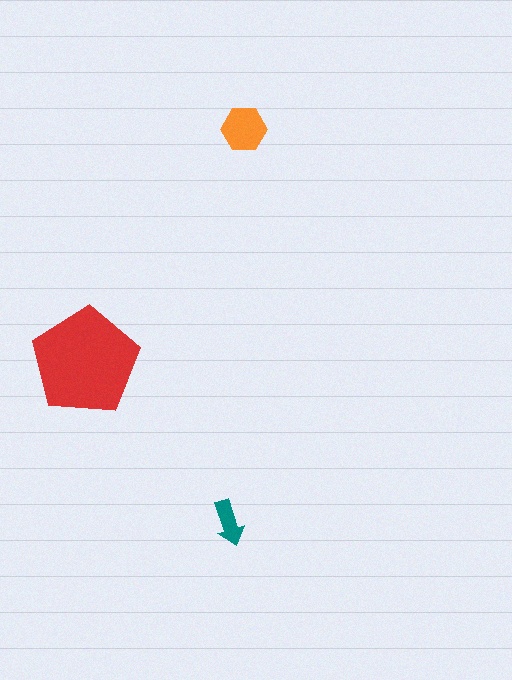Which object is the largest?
The red pentagon.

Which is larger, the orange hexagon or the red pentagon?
The red pentagon.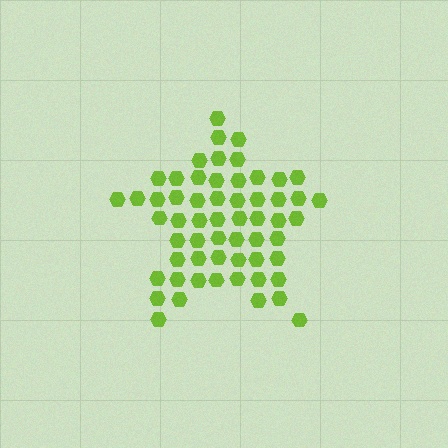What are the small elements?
The small elements are hexagons.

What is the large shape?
The large shape is a star.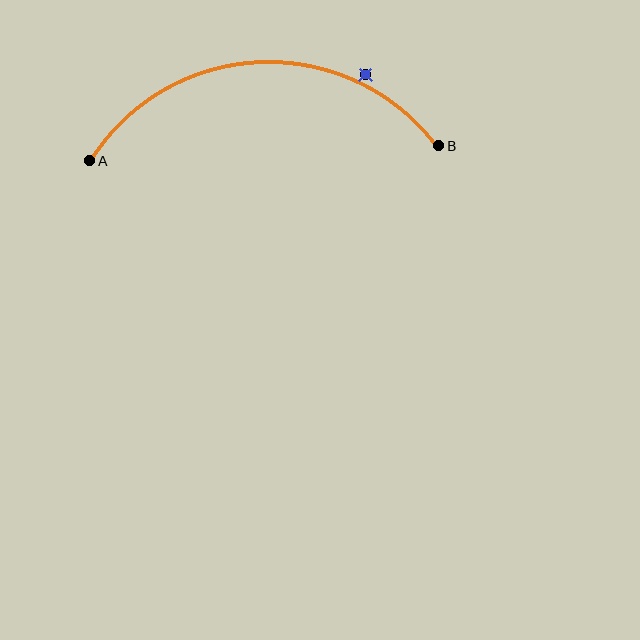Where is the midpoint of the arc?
The arc midpoint is the point on the curve farthest from the straight line joining A and B. It sits above that line.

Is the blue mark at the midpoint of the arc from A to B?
No — the blue mark does not lie on the arc at all. It sits slightly outside the curve.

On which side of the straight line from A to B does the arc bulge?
The arc bulges above the straight line connecting A and B.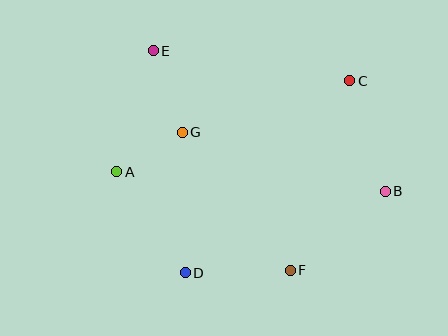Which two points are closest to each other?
Points A and G are closest to each other.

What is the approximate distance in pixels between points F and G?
The distance between F and G is approximately 175 pixels.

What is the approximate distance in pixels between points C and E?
The distance between C and E is approximately 199 pixels.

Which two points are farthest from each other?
Points B and E are farthest from each other.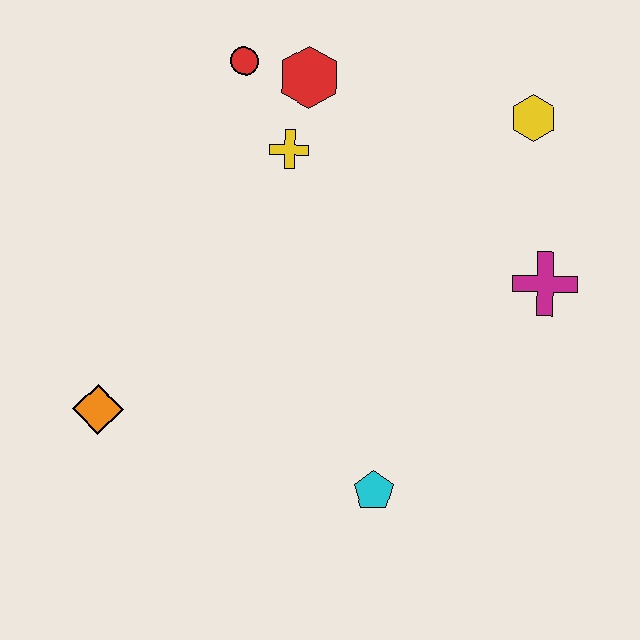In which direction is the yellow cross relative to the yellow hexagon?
The yellow cross is to the left of the yellow hexagon.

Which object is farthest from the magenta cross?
The orange diamond is farthest from the magenta cross.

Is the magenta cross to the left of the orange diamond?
No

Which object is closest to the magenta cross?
The yellow hexagon is closest to the magenta cross.